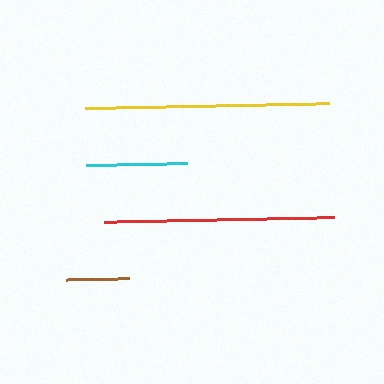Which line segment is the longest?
The yellow line is the longest at approximately 243 pixels.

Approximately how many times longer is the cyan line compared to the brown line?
The cyan line is approximately 1.6 times the length of the brown line.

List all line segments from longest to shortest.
From longest to shortest: yellow, red, cyan, brown.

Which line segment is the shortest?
The brown line is the shortest at approximately 63 pixels.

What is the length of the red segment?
The red segment is approximately 230 pixels long.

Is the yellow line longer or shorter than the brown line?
The yellow line is longer than the brown line.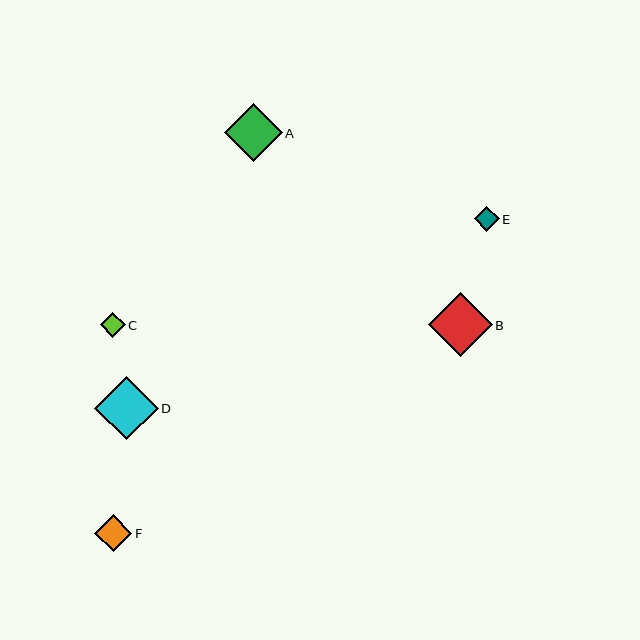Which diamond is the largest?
Diamond B is the largest with a size of approximately 64 pixels.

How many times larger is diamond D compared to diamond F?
Diamond D is approximately 1.7 times the size of diamond F.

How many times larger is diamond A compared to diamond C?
Diamond A is approximately 2.4 times the size of diamond C.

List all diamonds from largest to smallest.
From largest to smallest: B, D, A, F, E, C.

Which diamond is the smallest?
Diamond C is the smallest with a size of approximately 25 pixels.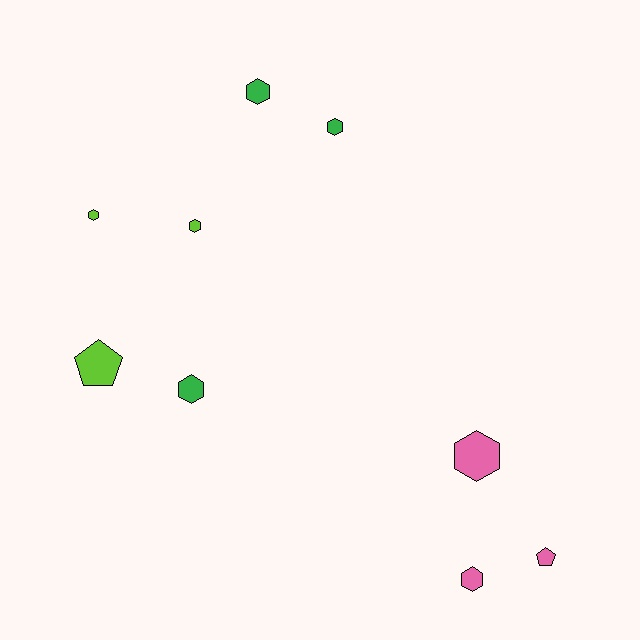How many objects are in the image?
There are 9 objects.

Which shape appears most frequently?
Hexagon, with 7 objects.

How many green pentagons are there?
There are no green pentagons.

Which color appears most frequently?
Green, with 3 objects.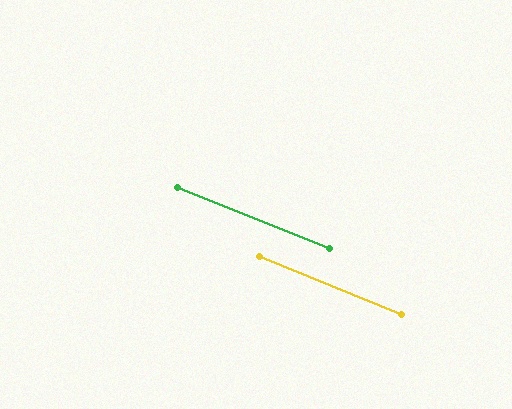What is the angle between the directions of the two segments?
Approximately 1 degree.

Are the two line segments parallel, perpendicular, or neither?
Parallel — their directions differ by only 0.7°.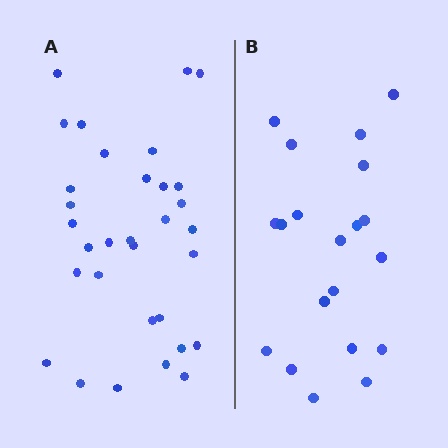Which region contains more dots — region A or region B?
Region A (the left region) has more dots.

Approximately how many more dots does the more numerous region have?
Region A has roughly 12 or so more dots than region B.